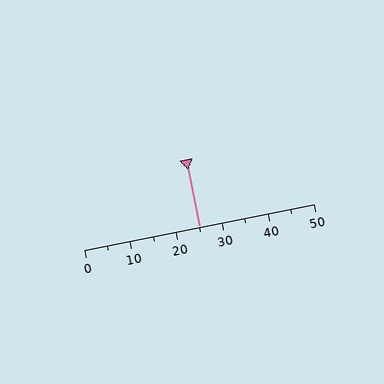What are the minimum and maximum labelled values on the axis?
The axis runs from 0 to 50.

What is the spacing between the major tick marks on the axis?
The major ticks are spaced 10 apart.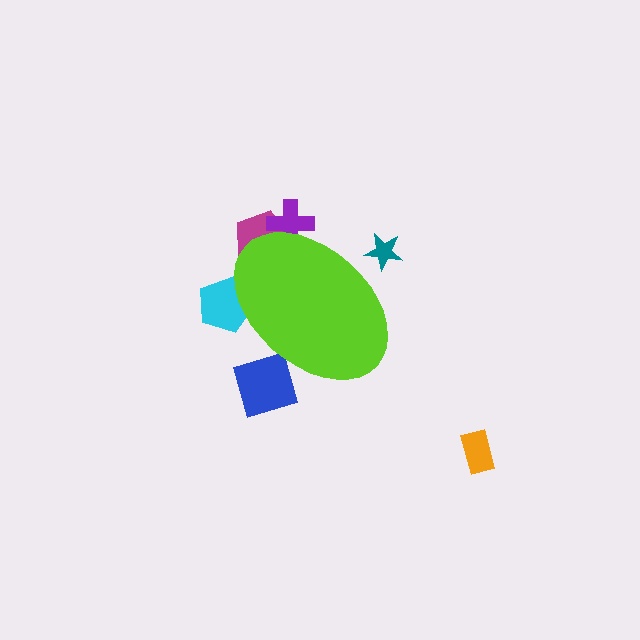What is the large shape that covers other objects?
A lime ellipse.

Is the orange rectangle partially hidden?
No, the orange rectangle is fully visible.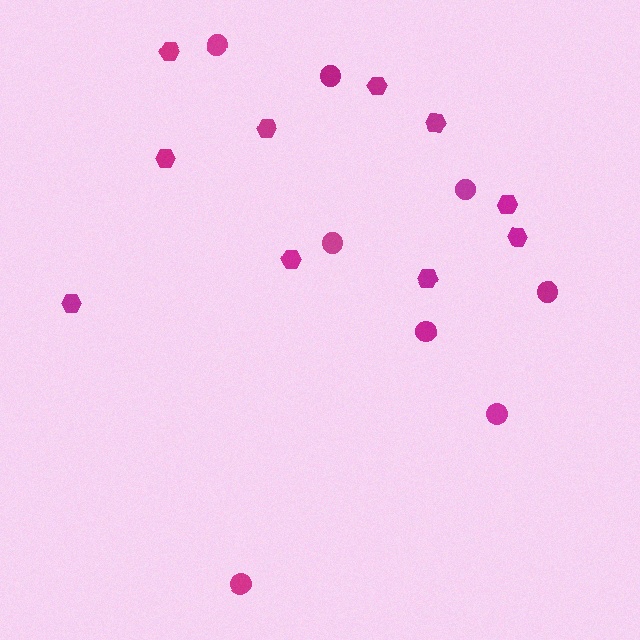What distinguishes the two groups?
There are 2 groups: one group of hexagons (10) and one group of circles (8).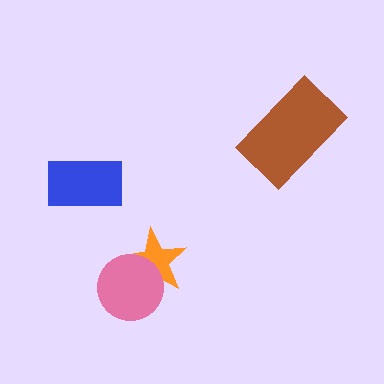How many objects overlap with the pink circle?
1 object overlaps with the pink circle.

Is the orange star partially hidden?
Yes, it is partially covered by another shape.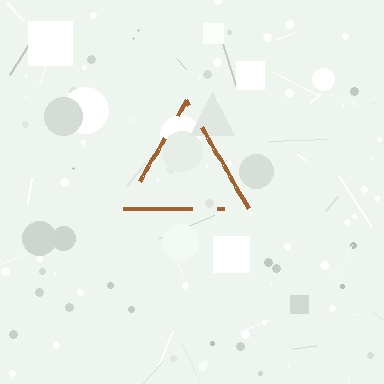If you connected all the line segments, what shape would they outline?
They would outline a triangle.